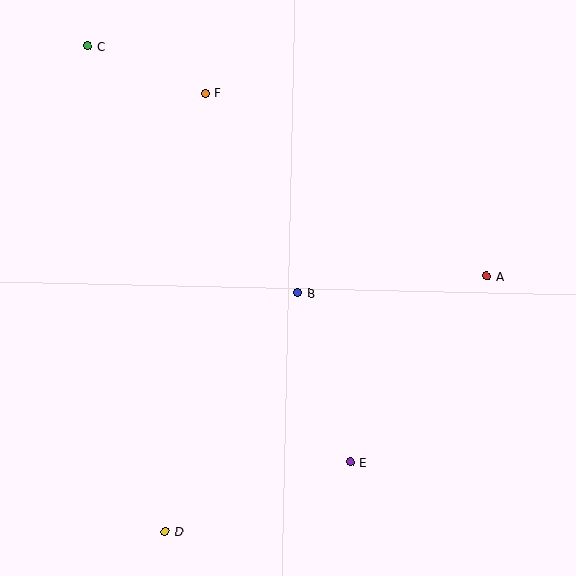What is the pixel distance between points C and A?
The distance between C and A is 460 pixels.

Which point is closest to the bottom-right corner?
Point E is closest to the bottom-right corner.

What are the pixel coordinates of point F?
Point F is at (206, 93).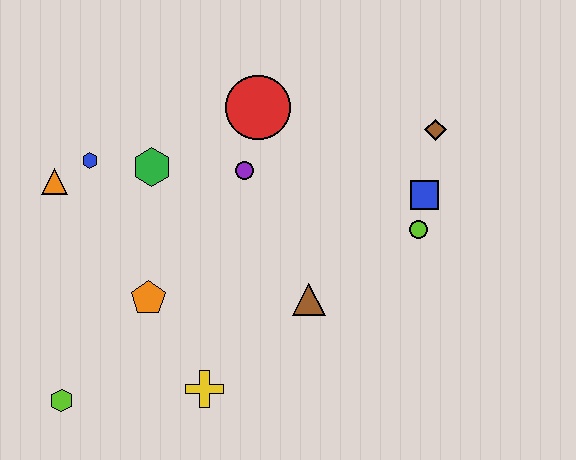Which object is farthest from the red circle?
The lime hexagon is farthest from the red circle.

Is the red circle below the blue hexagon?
No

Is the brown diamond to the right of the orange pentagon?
Yes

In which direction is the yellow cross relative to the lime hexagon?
The yellow cross is to the right of the lime hexagon.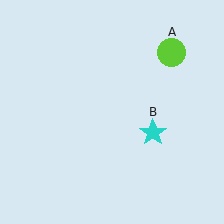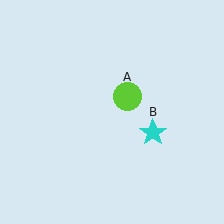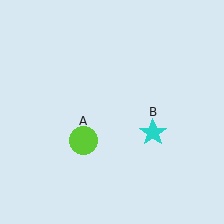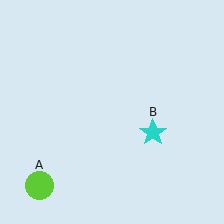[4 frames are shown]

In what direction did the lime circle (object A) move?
The lime circle (object A) moved down and to the left.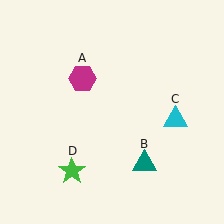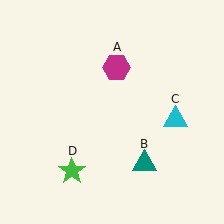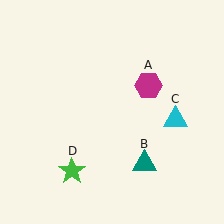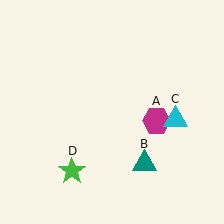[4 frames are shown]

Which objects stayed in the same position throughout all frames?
Teal triangle (object B) and cyan triangle (object C) and green star (object D) remained stationary.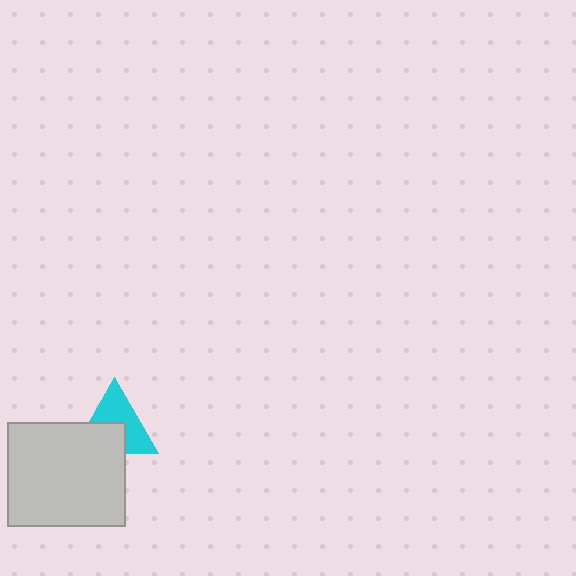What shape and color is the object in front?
The object in front is a light gray rectangle.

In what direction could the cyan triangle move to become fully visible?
The cyan triangle could move up. That would shift it out from behind the light gray rectangle entirely.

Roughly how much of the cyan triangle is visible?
About half of it is visible (roughly 57%).